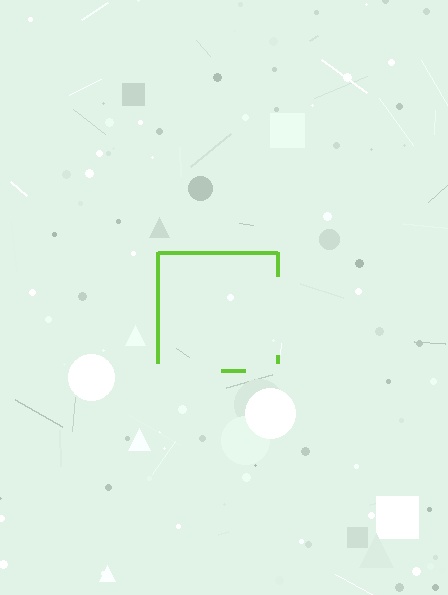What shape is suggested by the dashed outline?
The dashed outline suggests a square.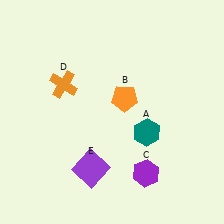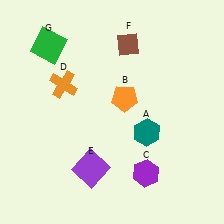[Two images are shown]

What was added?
A brown diamond (F), a green square (G) were added in Image 2.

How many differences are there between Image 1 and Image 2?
There are 2 differences between the two images.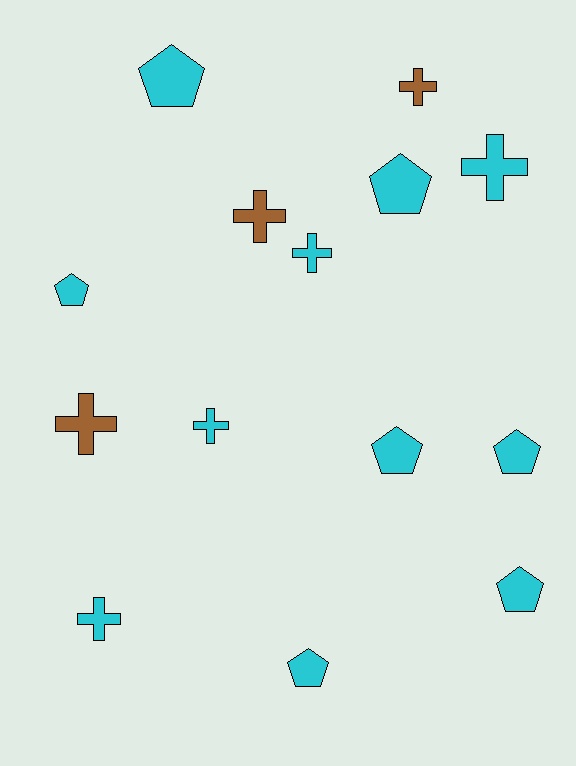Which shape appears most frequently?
Pentagon, with 7 objects.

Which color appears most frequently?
Cyan, with 11 objects.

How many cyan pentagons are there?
There are 7 cyan pentagons.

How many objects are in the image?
There are 14 objects.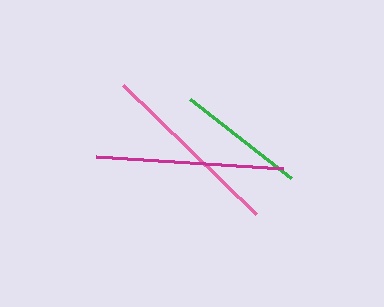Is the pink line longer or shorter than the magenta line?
The magenta line is longer than the pink line.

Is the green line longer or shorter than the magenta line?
The magenta line is longer than the green line.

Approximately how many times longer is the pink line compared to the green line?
The pink line is approximately 1.4 times the length of the green line.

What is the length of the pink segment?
The pink segment is approximately 186 pixels long.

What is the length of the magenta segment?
The magenta segment is approximately 187 pixels long.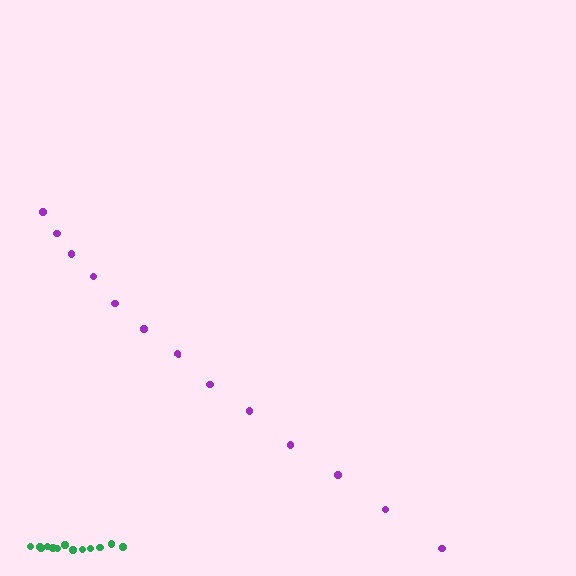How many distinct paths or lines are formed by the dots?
There are 2 distinct paths.